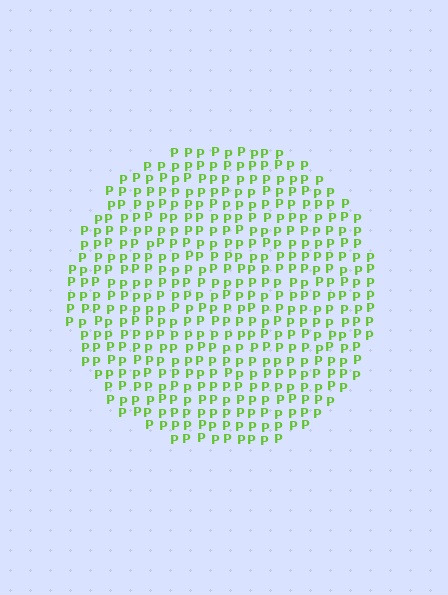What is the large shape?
The large shape is a circle.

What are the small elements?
The small elements are letter P's.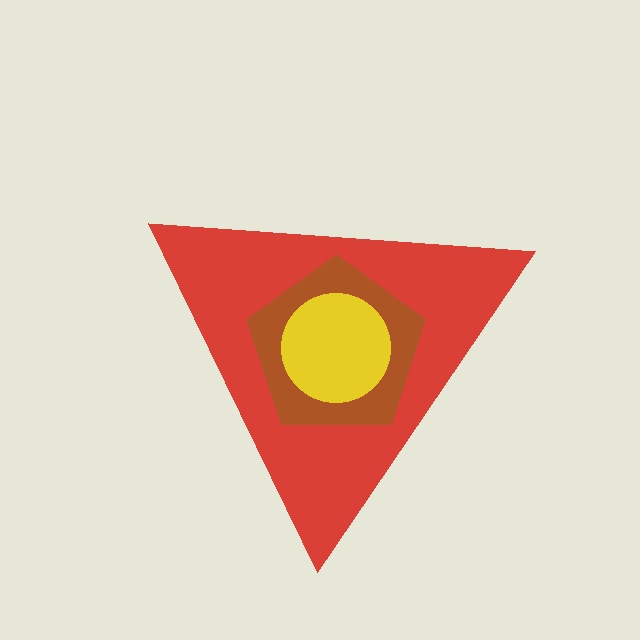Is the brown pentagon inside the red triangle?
Yes.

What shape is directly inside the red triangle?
The brown pentagon.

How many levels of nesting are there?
3.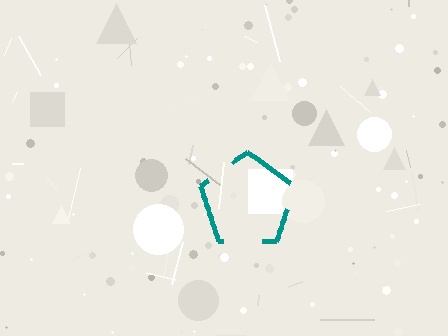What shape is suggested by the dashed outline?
The dashed outline suggests a pentagon.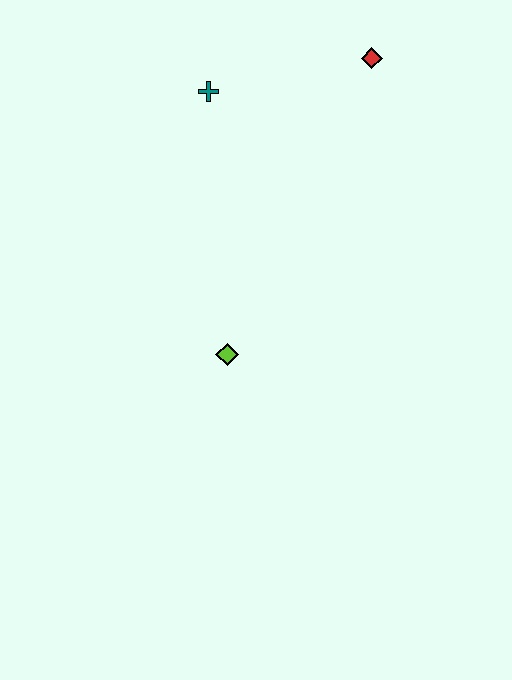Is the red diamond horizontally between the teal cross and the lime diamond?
No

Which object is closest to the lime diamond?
The teal cross is closest to the lime diamond.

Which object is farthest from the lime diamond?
The red diamond is farthest from the lime diamond.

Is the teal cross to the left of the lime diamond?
Yes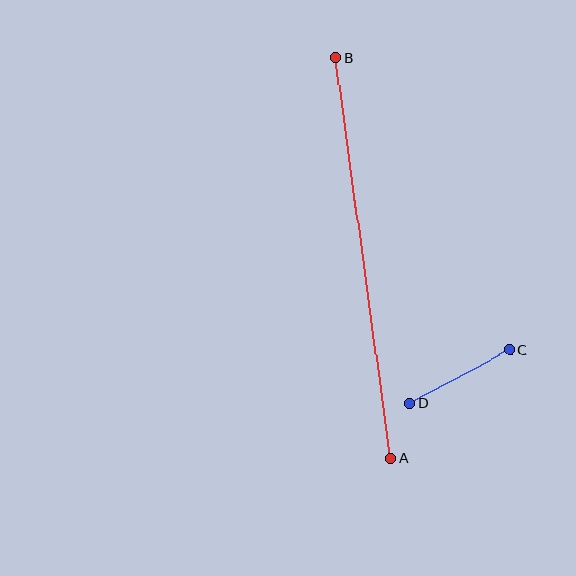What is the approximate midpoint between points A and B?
The midpoint is at approximately (364, 258) pixels.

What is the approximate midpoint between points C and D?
The midpoint is at approximately (460, 377) pixels.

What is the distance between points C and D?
The distance is approximately 113 pixels.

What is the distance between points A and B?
The distance is approximately 405 pixels.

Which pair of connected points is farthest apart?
Points A and B are farthest apart.